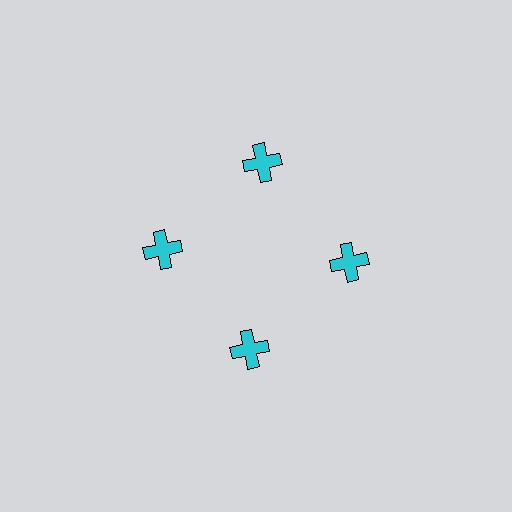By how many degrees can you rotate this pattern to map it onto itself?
The pattern maps onto itself every 90 degrees of rotation.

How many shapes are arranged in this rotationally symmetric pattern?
There are 4 shapes, arranged in 4 groups of 1.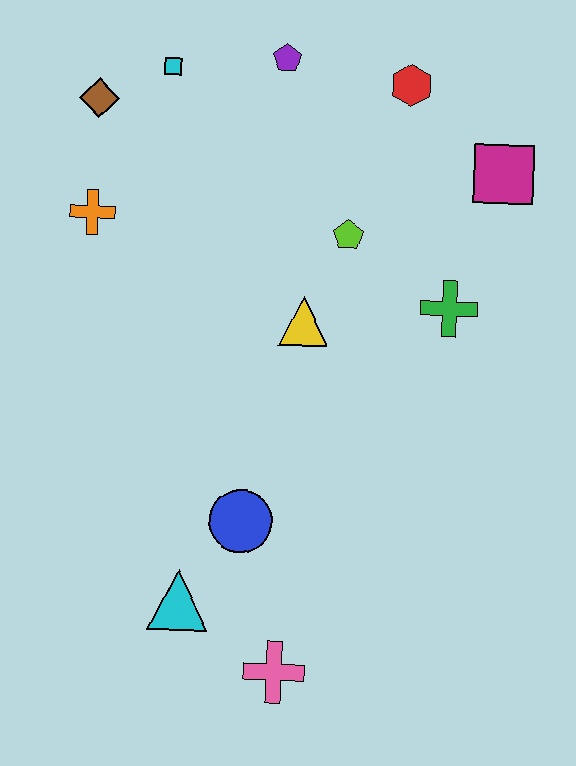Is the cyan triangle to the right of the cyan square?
Yes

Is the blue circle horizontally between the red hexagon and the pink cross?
No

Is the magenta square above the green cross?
Yes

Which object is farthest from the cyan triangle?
The red hexagon is farthest from the cyan triangle.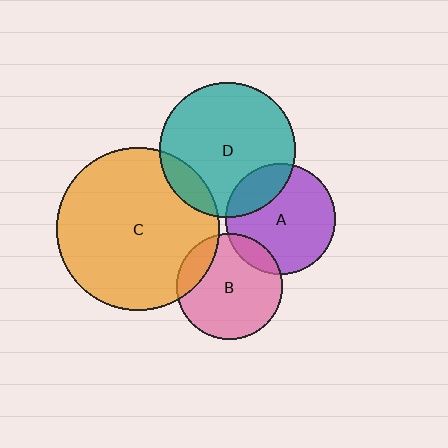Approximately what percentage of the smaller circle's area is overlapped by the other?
Approximately 10%.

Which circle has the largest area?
Circle C (orange).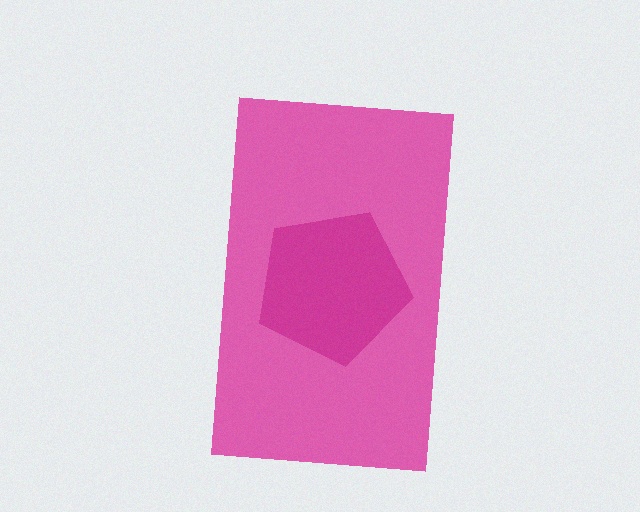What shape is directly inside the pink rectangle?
The magenta pentagon.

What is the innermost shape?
The magenta pentagon.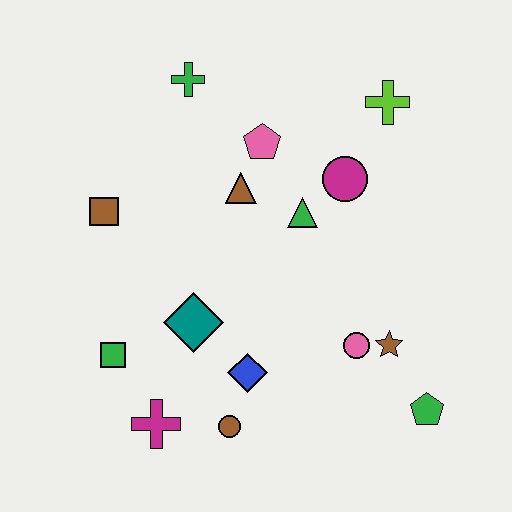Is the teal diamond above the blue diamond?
Yes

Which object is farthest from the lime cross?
The magenta cross is farthest from the lime cross.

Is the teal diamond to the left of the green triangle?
Yes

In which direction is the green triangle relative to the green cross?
The green triangle is below the green cross.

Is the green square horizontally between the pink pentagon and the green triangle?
No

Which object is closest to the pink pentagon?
The brown triangle is closest to the pink pentagon.